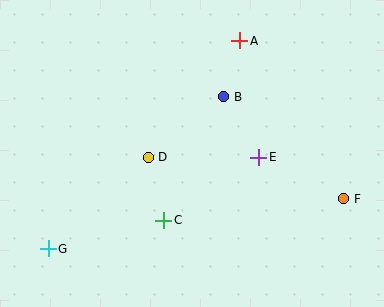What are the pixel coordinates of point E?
Point E is at (259, 157).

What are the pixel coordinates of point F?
Point F is at (344, 199).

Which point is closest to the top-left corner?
Point D is closest to the top-left corner.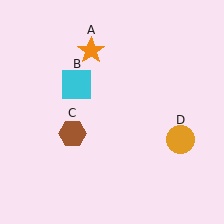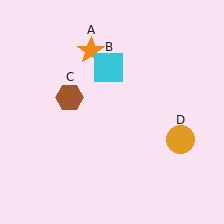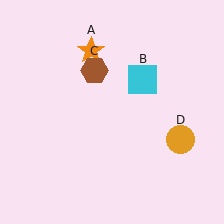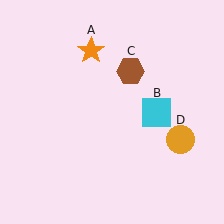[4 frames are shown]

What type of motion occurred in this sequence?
The cyan square (object B), brown hexagon (object C) rotated clockwise around the center of the scene.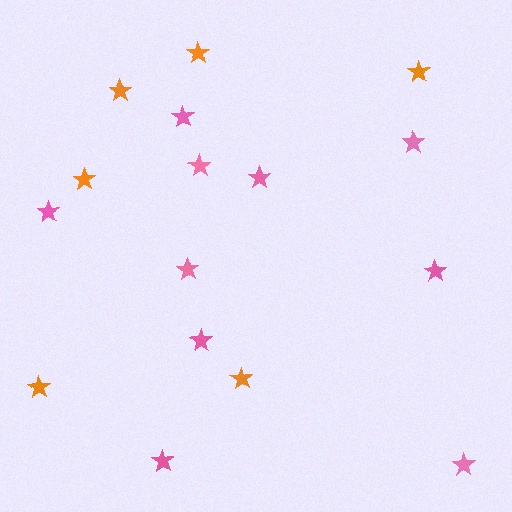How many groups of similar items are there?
There are 2 groups: one group of orange stars (6) and one group of pink stars (10).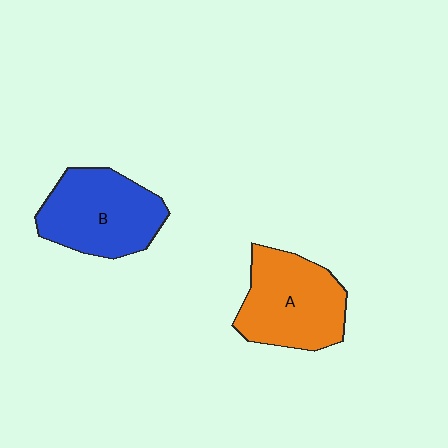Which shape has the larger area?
Shape A (orange).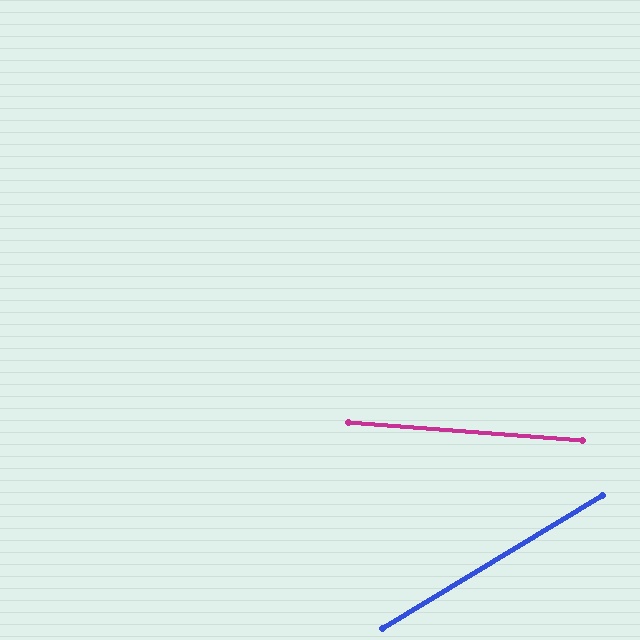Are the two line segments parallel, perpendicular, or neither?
Neither parallel nor perpendicular — they differ by about 36°.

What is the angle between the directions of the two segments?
Approximately 36 degrees.